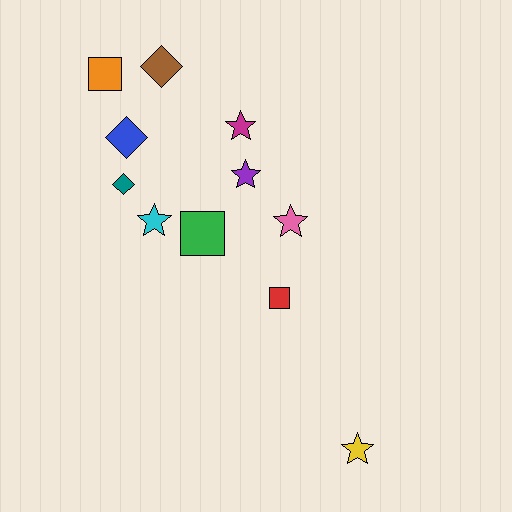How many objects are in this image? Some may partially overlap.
There are 11 objects.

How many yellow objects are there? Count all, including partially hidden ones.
There is 1 yellow object.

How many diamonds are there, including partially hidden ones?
There are 3 diamonds.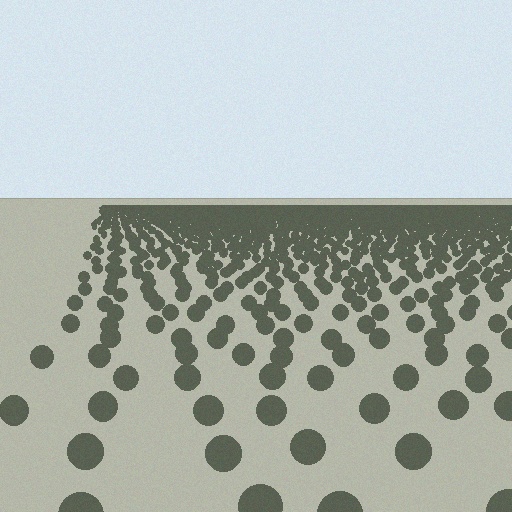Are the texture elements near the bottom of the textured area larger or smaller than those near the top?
Larger. Near the bottom, elements are closer to the viewer and appear at a bigger on-screen size.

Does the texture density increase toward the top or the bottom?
Density increases toward the top.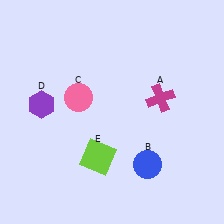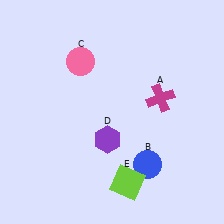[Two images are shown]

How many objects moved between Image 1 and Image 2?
3 objects moved between the two images.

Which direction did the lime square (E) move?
The lime square (E) moved right.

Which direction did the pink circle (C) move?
The pink circle (C) moved up.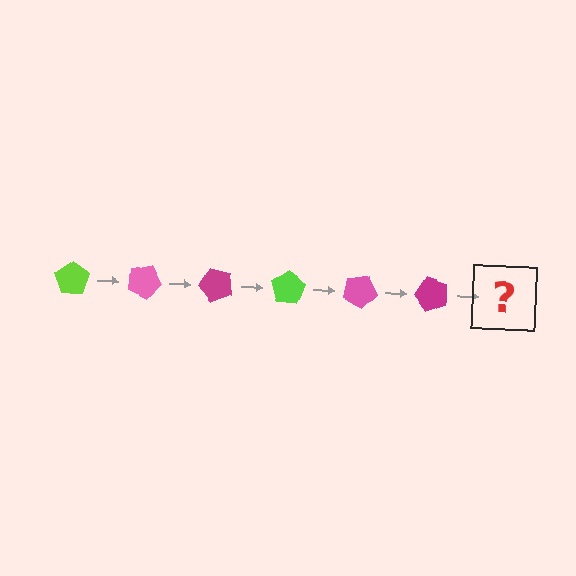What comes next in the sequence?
The next element should be a lime pentagon, rotated 150 degrees from the start.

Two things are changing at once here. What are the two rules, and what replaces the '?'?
The two rules are that it rotates 25 degrees each step and the color cycles through lime, pink, and magenta. The '?' should be a lime pentagon, rotated 150 degrees from the start.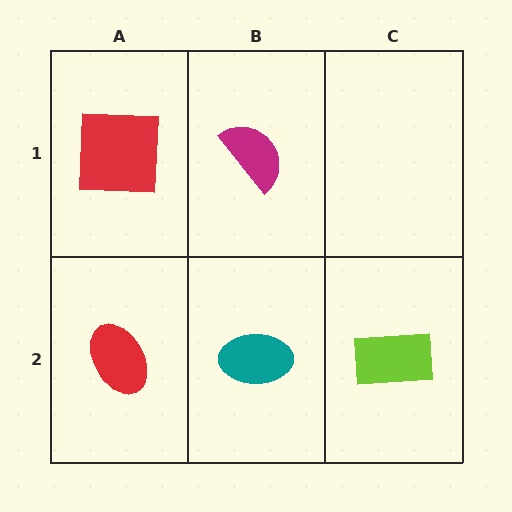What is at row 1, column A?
A red square.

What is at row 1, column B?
A magenta semicircle.